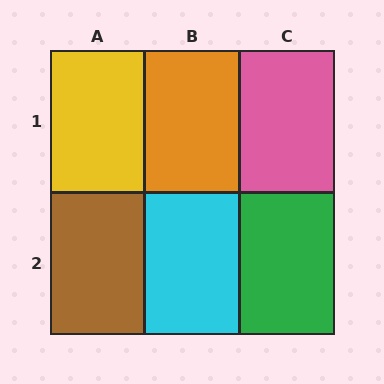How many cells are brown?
1 cell is brown.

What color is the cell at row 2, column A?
Brown.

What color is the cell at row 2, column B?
Cyan.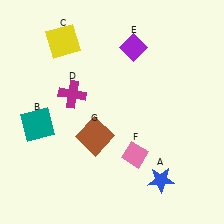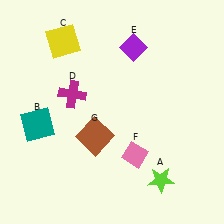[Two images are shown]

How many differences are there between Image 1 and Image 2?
There is 1 difference between the two images.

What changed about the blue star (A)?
In Image 1, A is blue. In Image 2, it changed to lime.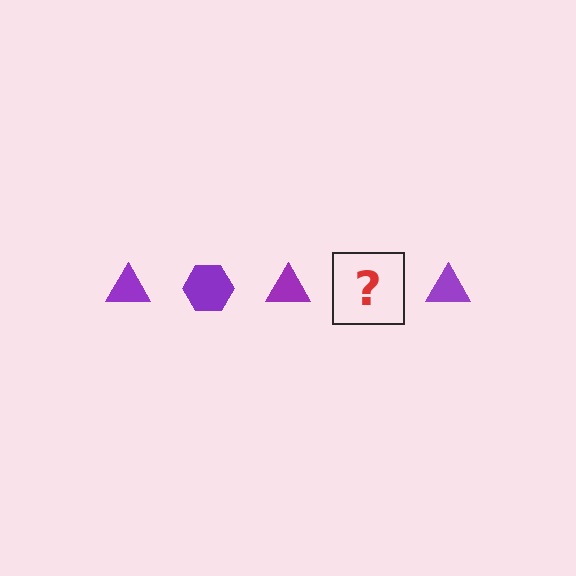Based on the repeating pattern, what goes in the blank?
The blank should be a purple hexagon.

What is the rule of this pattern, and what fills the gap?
The rule is that the pattern cycles through triangle, hexagon shapes in purple. The gap should be filled with a purple hexagon.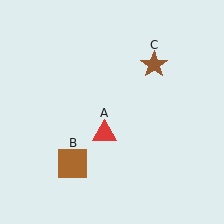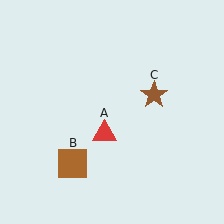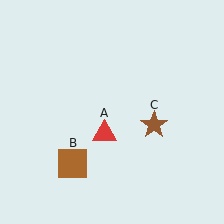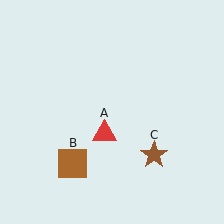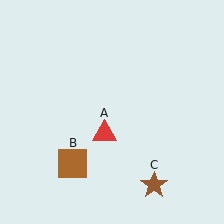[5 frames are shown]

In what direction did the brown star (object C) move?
The brown star (object C) moved down.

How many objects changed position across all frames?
1 object changed position: brown star (object C).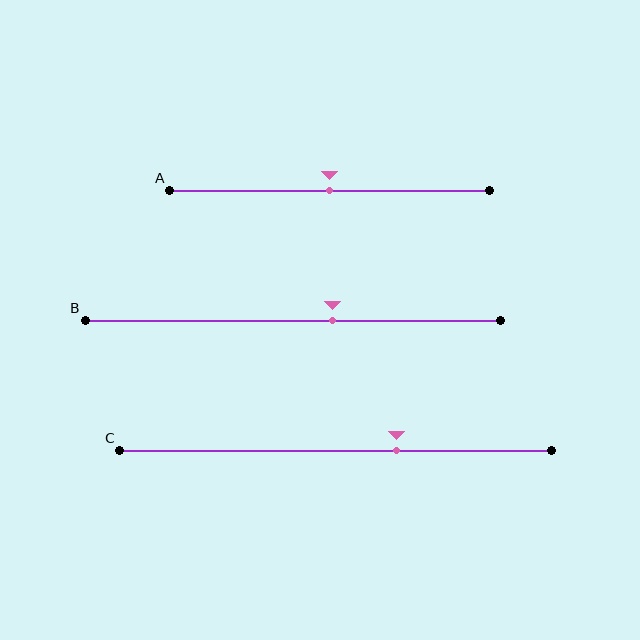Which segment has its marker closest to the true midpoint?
Segment A has its marker closest to the true midpoint.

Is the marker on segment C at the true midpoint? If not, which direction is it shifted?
No, the marker on segment C is shifted to the right by about 14% of the segment length.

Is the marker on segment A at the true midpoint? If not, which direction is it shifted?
Yes, the marker on segment A is at the true midpoint.